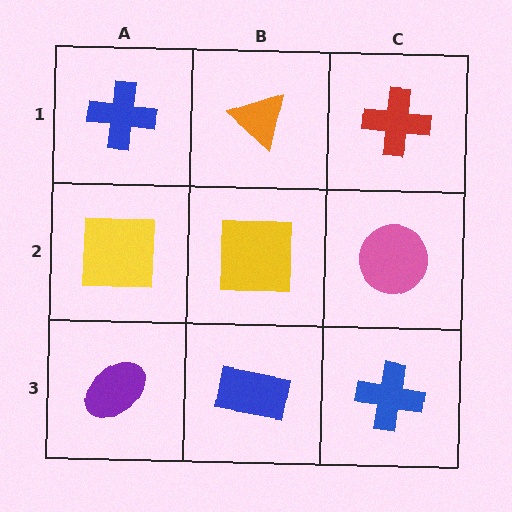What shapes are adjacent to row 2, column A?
A blue cross (row 1, column A), a purple ellipse (row 3, column A), a yellow square (row 2, column B).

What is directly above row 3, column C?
A pink circle.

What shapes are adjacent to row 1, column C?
A pink circle (row 2, column C), an orange triangle (row 1, column B).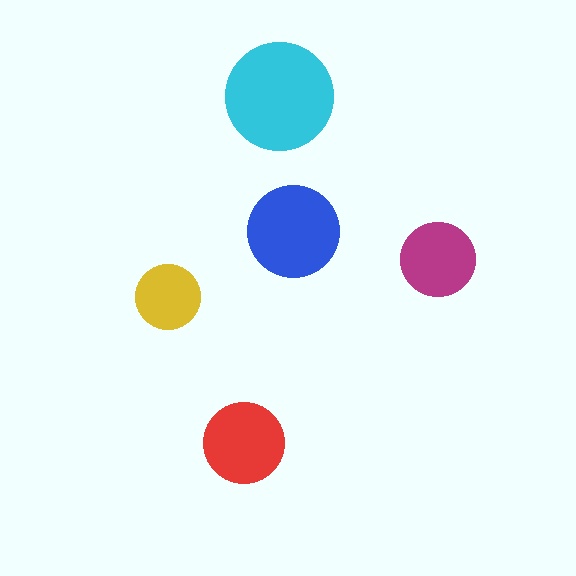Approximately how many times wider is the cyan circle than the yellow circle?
About 1.5 times wider.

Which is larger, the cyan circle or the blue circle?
The cyan one.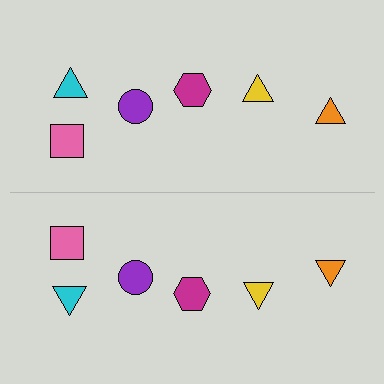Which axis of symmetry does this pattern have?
The pattern has a horizontal axis of symmetry running through the center of the image.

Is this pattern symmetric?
Yes, this pattern has bilateral (reflection) symmetry.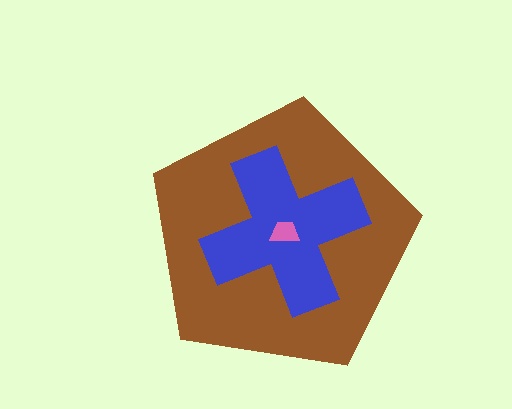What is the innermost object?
The pink trapezoid.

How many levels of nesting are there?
3.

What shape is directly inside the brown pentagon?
The blue cross.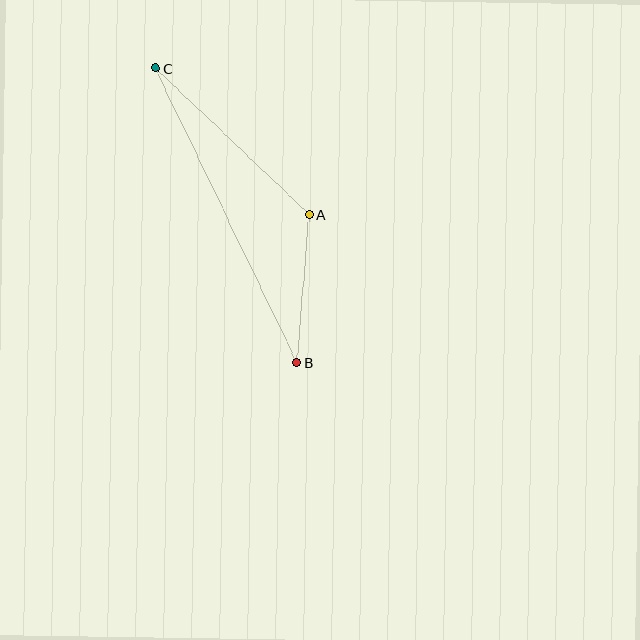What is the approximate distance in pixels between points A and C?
The distance between A and C is approximately 212 pixels.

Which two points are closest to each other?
Points A and B are closest to each other.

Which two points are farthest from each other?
Points B and C are farthest from each other.